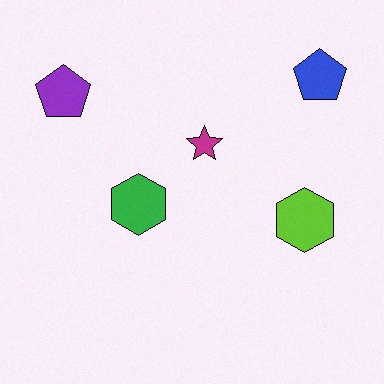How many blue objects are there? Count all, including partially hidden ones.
There is 1 blue object.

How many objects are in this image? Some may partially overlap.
There are 5 objects.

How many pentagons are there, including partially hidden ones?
There are 2 pentagons.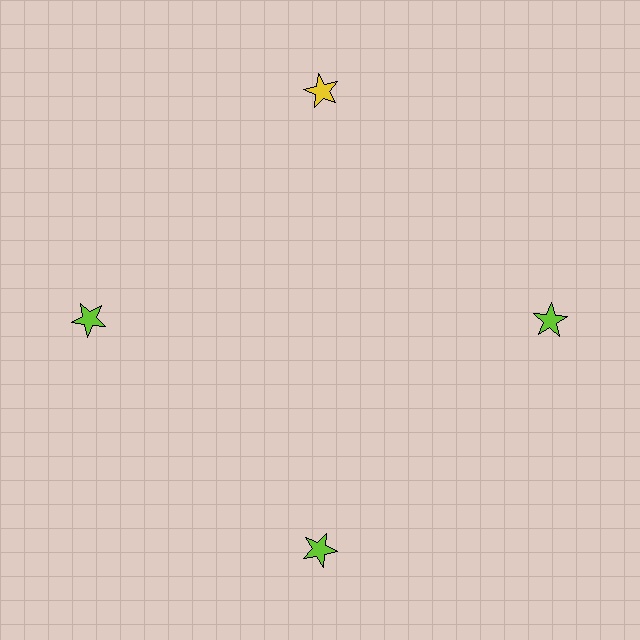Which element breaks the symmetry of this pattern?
The yellow star at roughly the 12 o'clock position breaks the symmetry. All other shapes are lime stars.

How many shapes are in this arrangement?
There are 4 shapes arranged in a ring pattern.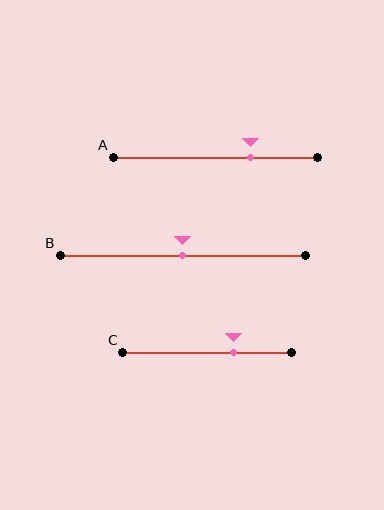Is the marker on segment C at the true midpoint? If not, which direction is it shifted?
No, the marker on segment C is shifted to the right by about 16% of the segment length.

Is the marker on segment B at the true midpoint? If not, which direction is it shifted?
Yes, the marker on segment B is at the true midpoint.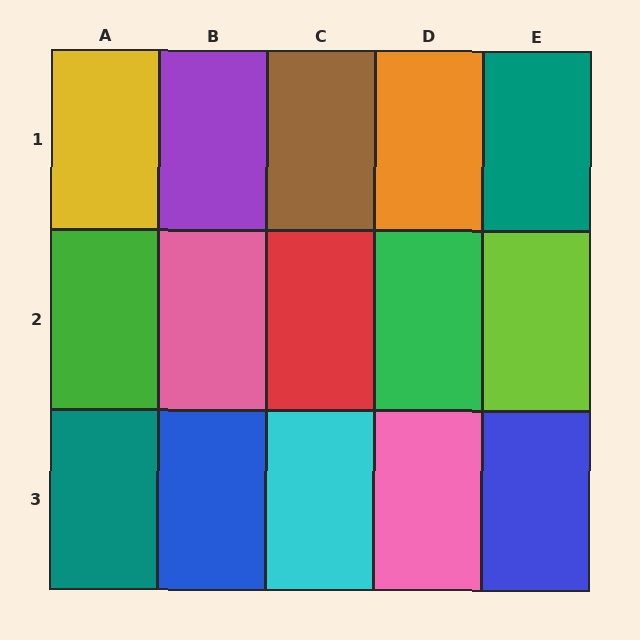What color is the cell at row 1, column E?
Teal.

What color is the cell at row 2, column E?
Lime.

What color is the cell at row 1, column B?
Purple.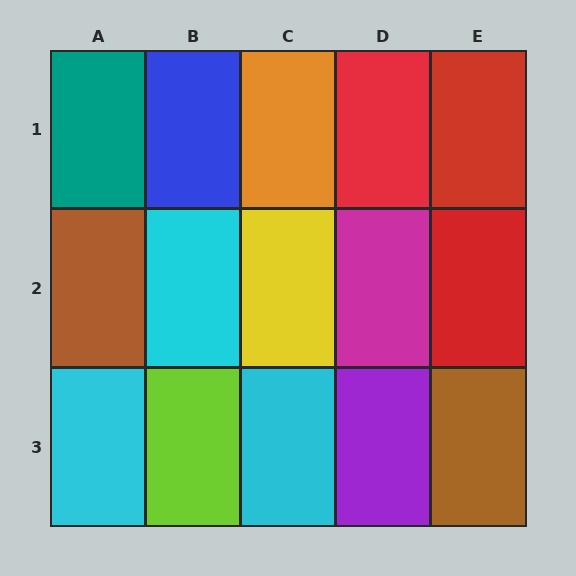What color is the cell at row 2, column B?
Cyan.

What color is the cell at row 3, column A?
Cyan.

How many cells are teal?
1 cell is teal.